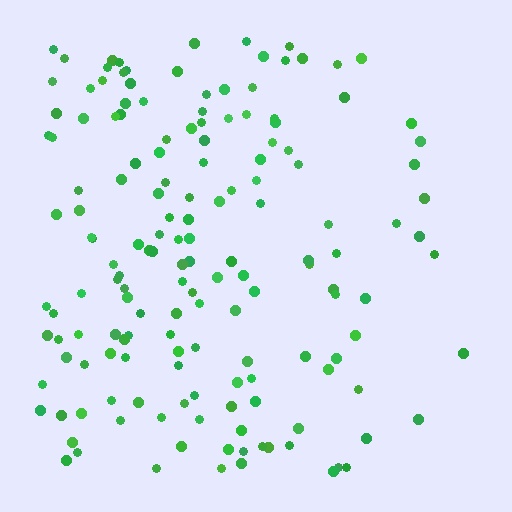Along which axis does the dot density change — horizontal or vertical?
Horizontal.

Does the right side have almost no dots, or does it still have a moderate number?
Still a moderate number, just noticeably fewer than the left.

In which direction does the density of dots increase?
From right to left, with the left side densest.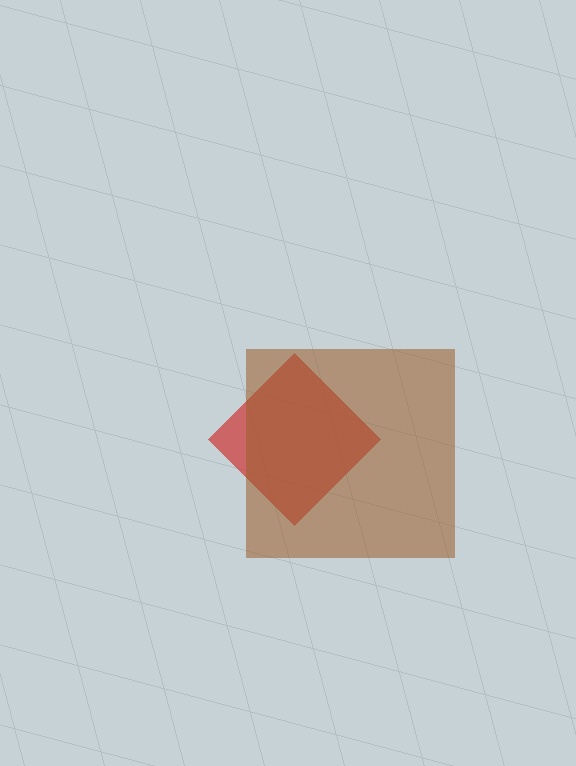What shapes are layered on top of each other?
The layered shapes are: a red diamond, a brown square.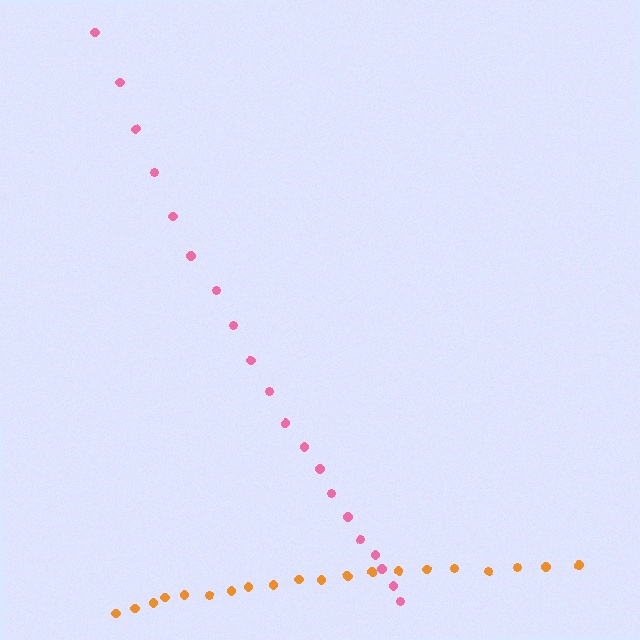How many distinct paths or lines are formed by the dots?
There are 2 distinct paths.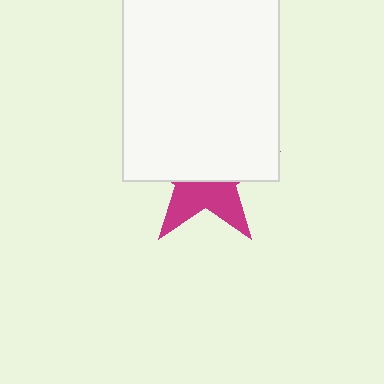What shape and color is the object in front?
The object in front is a white rectangle.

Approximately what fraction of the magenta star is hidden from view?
Roughly 60% of the magenta star is hidden behind the white rectangle.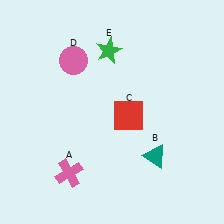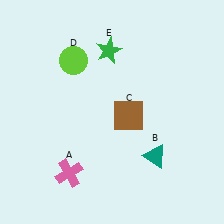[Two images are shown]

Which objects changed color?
C changed from red to brown. D changed from pink to lime.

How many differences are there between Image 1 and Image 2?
There are 2 differences between the two images.